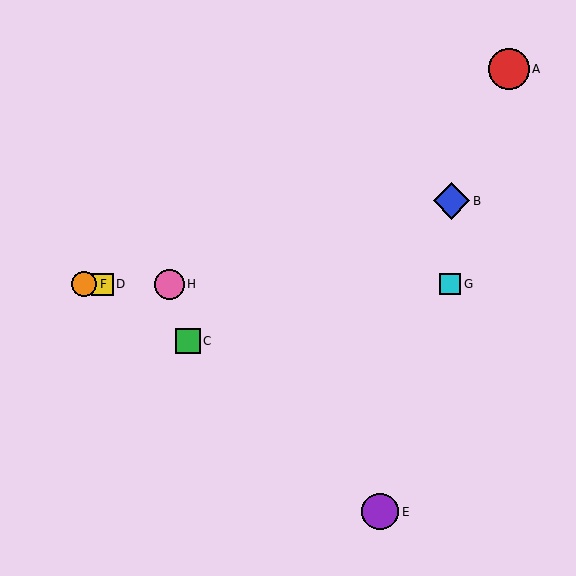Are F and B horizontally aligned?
No, F is at y≈284 and B is at y≈201.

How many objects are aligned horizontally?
4 objects (D, F, G, H) are aligned horizontally.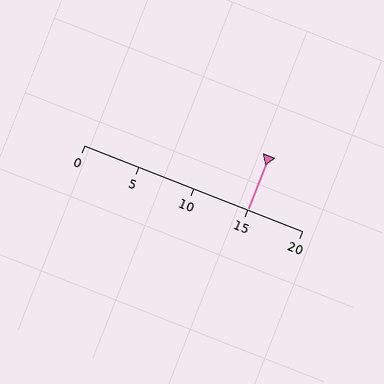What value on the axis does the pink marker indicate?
The marker indicates approximately 15.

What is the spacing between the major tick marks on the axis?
The major ticks are spaced 5 apart.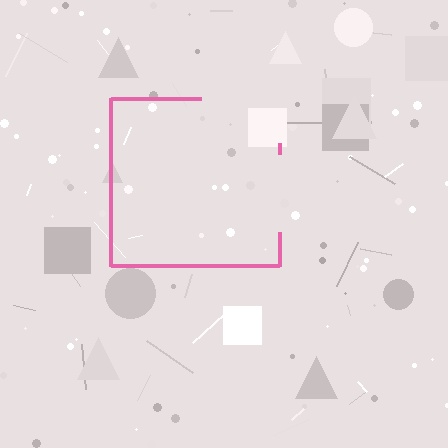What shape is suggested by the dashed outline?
The dashed outline suggests a square.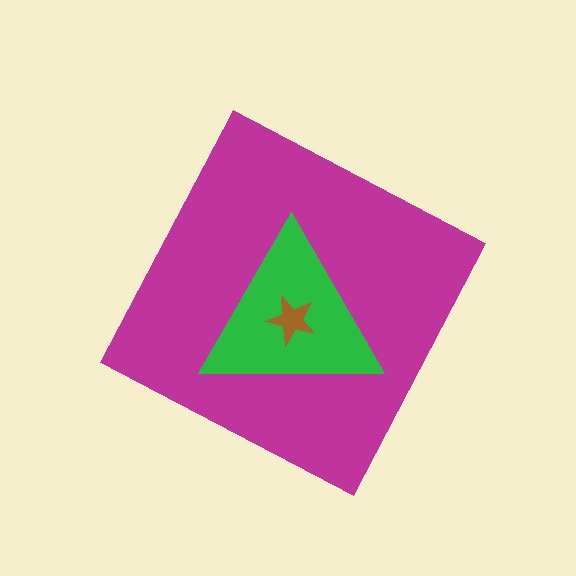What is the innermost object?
The brown star.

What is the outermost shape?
The magenta diamond.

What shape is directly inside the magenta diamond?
The green triangle.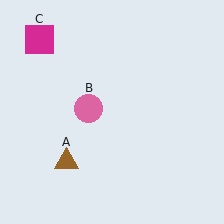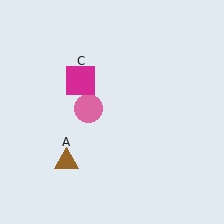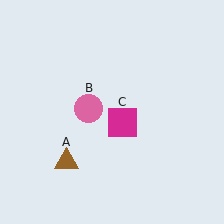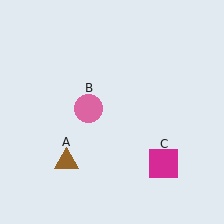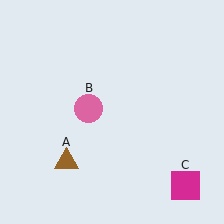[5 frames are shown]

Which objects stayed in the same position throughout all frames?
Brown triangle (object A) and pink circle (object B) remained stationary.